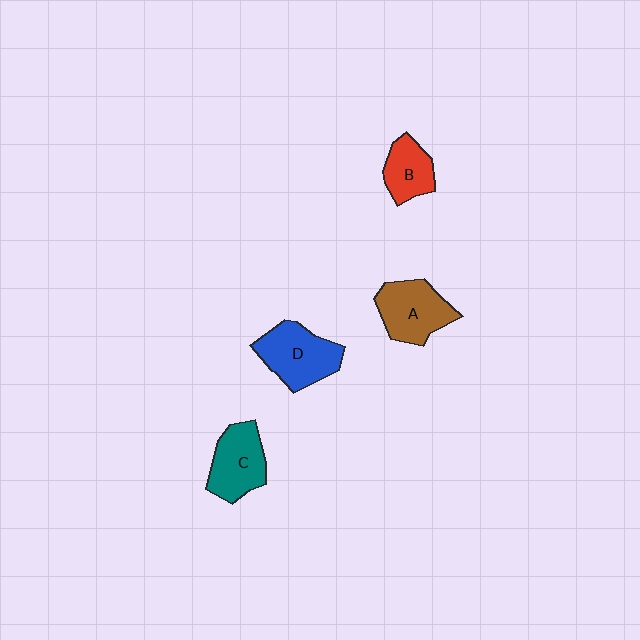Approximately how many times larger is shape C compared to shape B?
Approximately 1.4 times.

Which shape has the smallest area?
Shape B (red).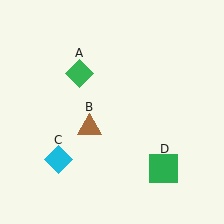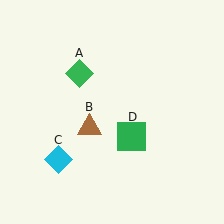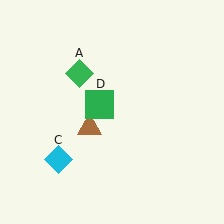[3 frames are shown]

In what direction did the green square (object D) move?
The green square (object D) moved up and to the left.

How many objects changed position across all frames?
1 object changed position: green square (object D).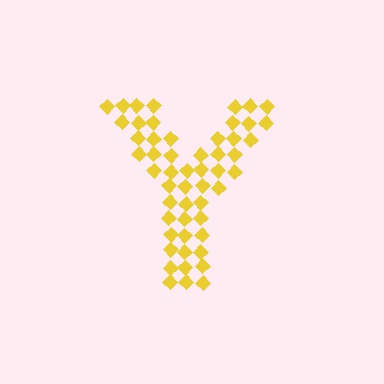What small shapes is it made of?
It is made of small diamonds.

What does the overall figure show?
The overall figure shows the letter Y.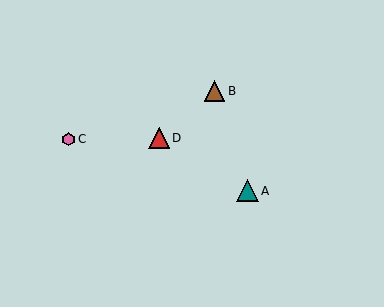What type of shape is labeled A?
Shape A is a teal triangle.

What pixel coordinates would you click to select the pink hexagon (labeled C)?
Click at (69, 139) to select the pink hexagon C.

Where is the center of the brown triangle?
The center of the brown triangle is at (215, 91).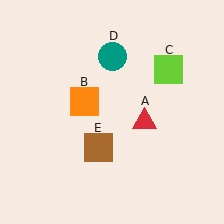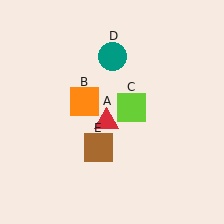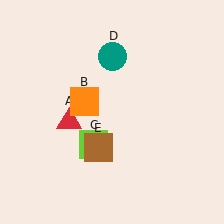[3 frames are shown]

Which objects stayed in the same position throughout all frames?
Orange square (object B) and teal circle (object D) and brown square (object E) remained stationary.